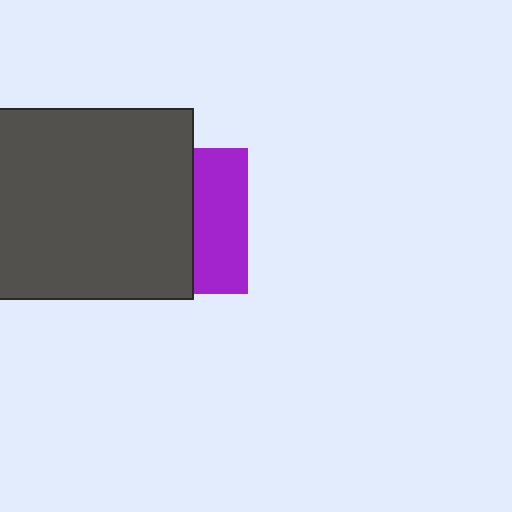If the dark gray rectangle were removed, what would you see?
You would see the complete purple square.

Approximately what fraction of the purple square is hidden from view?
Roughly 62% of the purple square is hidden behind the dark gray rectangle.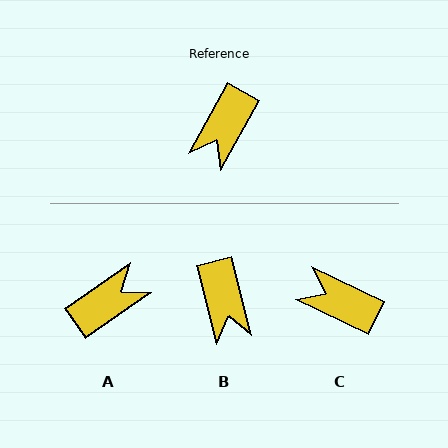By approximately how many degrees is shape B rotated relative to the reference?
Approximately 43 degrees counter-clockwise.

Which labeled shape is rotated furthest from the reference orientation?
A, about 154 degrees away.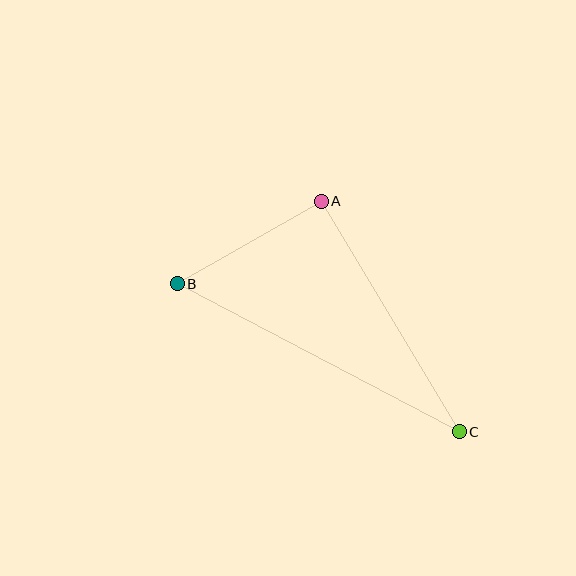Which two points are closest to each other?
Points A and B are closest to each other.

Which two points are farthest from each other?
Points B and C are farthest from each other.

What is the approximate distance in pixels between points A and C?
The distance between A and C is approximately 268 pixels.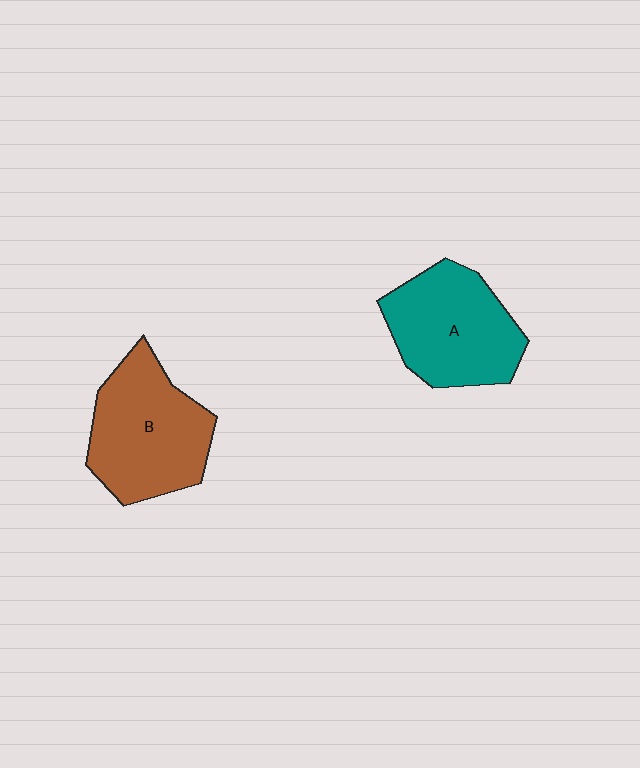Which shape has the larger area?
Shape B (brown).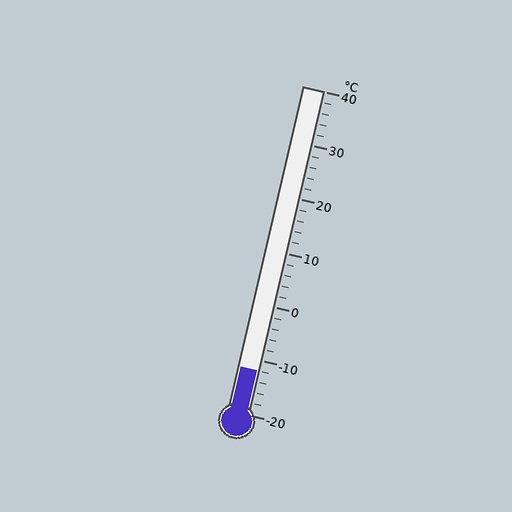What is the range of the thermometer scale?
The thermometer scale ranges from -20°C to 40°C.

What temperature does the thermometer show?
The thermometer shows approximately -12°C.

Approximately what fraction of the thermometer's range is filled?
The thermometer is filled to approximately 15% of its range.